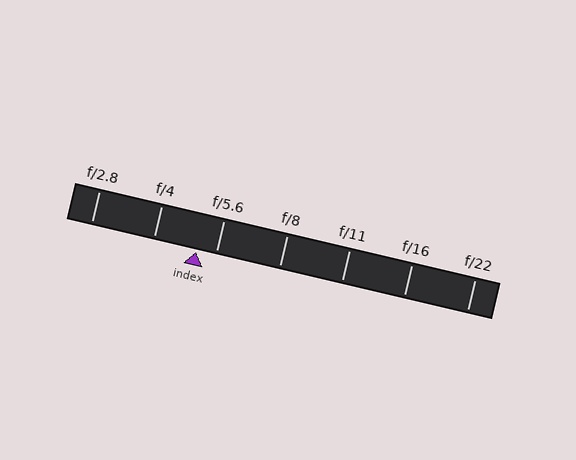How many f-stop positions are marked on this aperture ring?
There are 7 f-stop positions marked.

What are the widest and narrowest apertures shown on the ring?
The widest aperture shown is f/2.8 and the narrowest is f/22.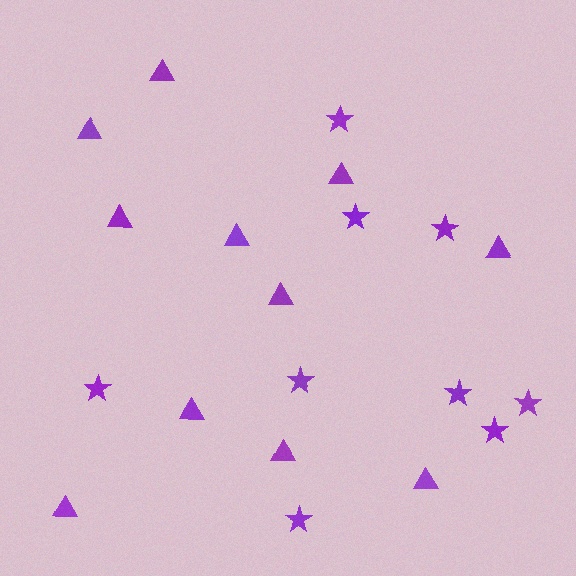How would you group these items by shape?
There are 2 groups: one group of triangles (11) and one group of stars (9).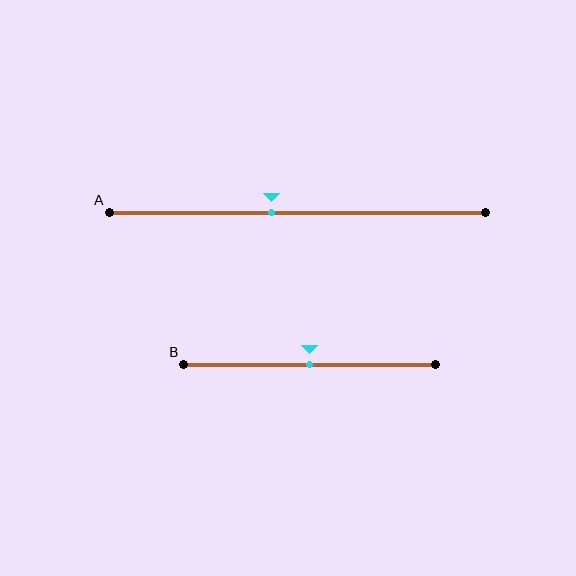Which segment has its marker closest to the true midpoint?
Segment B has its marker closest to the true midpoint.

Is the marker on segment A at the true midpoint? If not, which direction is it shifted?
No, the marker on segment A is shifted to the left by about 7% of the segment length.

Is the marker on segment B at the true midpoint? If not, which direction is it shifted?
Yes, the marker on segment B is at the true midpoint.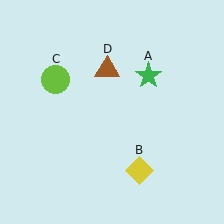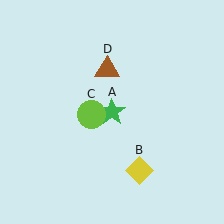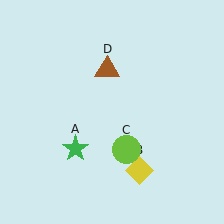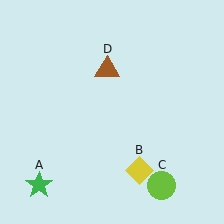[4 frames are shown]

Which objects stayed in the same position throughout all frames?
Yellow diamond (object B) and brown triangle (object D) remained stationary.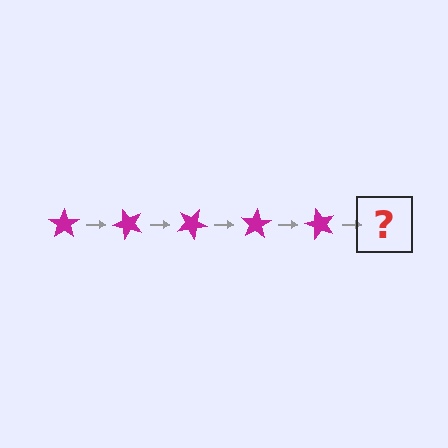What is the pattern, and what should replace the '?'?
The pattern is that the star rotates 50 degrees each step. The '?' should be a magenta star rotated 250 degrees.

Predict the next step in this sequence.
The next step is a magenta star rotated 250 degrees.